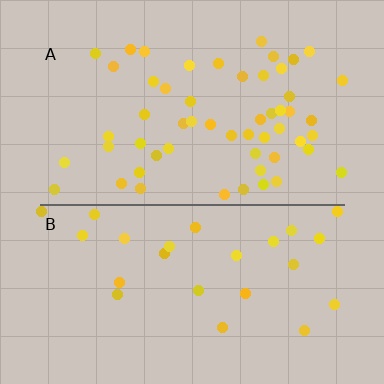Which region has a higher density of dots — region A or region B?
A (the top).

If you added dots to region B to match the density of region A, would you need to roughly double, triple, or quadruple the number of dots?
Approximately double.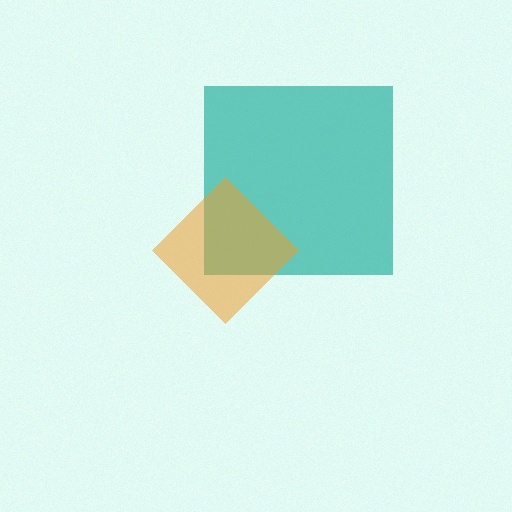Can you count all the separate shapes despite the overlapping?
Yes, there are 2 separate shapes.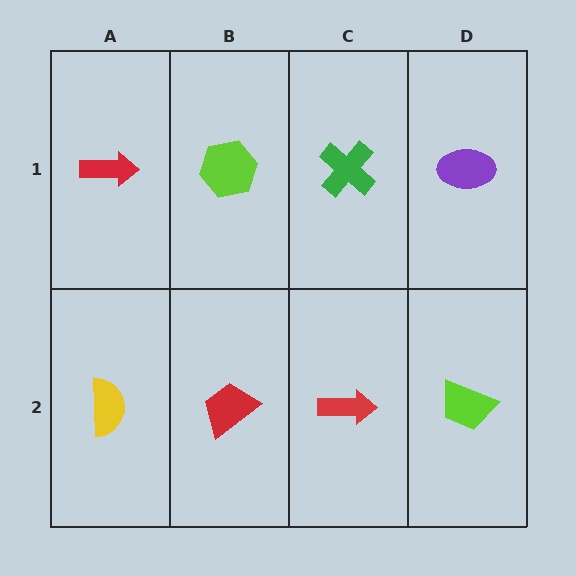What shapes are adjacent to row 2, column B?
A lime hexagon (row 1, column B), a yellow semicircle (row 2, column A), a red arrow (row 2, column C).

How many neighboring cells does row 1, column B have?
3.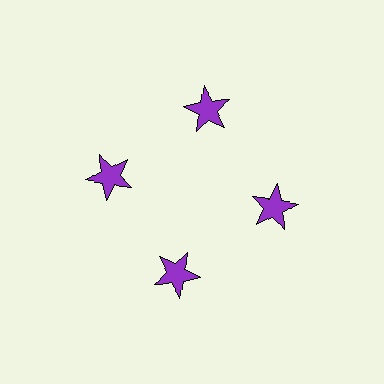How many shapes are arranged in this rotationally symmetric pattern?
There are 4 shapes, arranged in 4 groups of 1.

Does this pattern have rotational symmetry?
Yes, this pattern has 4-fold rotational symmetry. It looks the same after rotating 90 degrees around the center.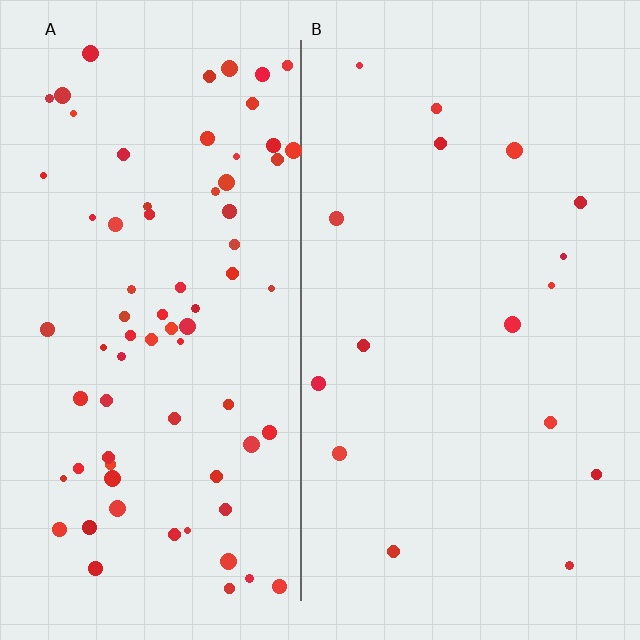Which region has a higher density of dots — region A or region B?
A (the left).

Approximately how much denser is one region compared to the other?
Approximately 4.5× — region A over region B.